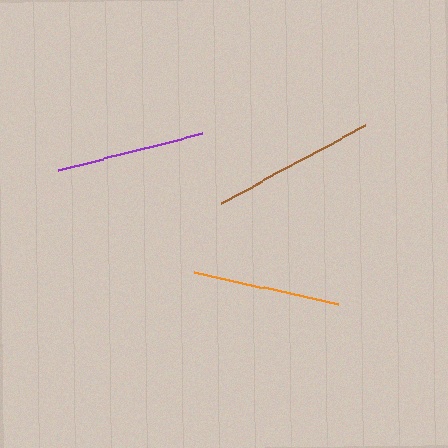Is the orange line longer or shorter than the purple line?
The purple line is longer than the orange line.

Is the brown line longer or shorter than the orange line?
The brown line is longer than the orange line.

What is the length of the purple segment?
The purple segment is approximately 148 pixels long.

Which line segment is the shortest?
The orange line is the shortest at approximately 148 pixels.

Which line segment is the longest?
The brown line is the longest at approximately 164 pixels.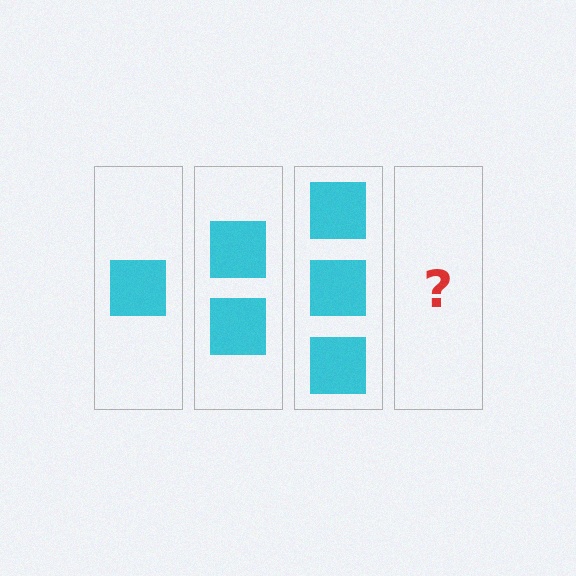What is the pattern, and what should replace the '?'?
The pattern is that each step adds one more square. The '?' should be 4 squares.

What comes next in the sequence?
The next element should be 4 squares.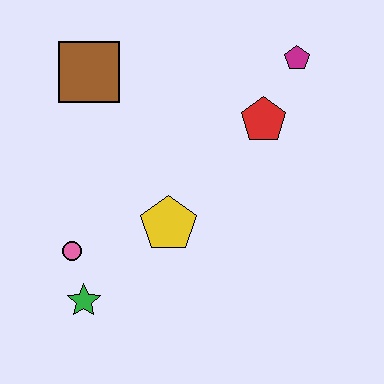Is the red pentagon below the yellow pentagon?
No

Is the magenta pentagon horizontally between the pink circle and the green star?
No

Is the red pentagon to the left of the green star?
No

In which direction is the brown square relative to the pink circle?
The brown square is above the pink circle.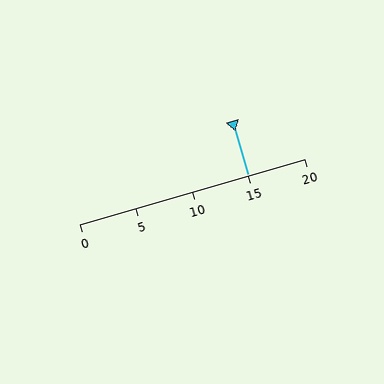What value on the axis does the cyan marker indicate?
The marker indicates approximately 15.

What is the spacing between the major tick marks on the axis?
The major ticks are spaced 5 apart.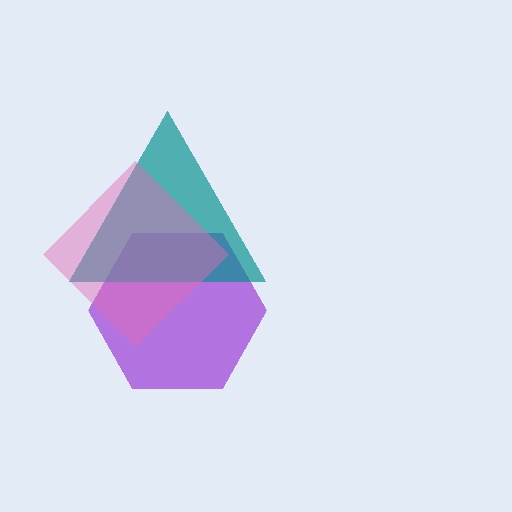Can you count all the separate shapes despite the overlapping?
Yes, there are 3 separate shapes.